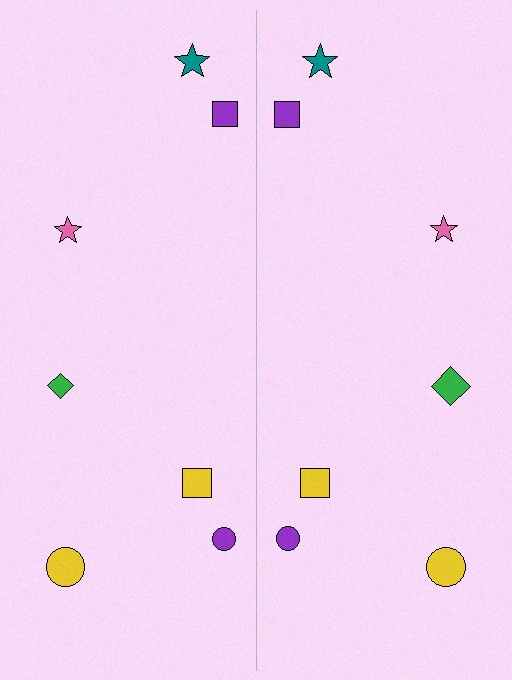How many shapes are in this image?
There are 14 shapes in this image.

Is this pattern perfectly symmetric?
No, the pattern is not perfectly symmetric. The green diamond on the right side has a different size than its mirror counterpart.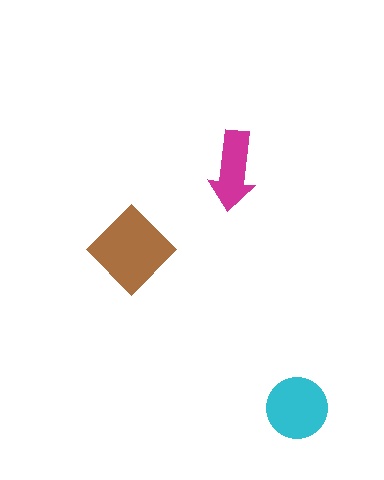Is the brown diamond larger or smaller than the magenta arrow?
Larger.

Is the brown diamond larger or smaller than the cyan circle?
Larger.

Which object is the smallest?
The magenta arrow.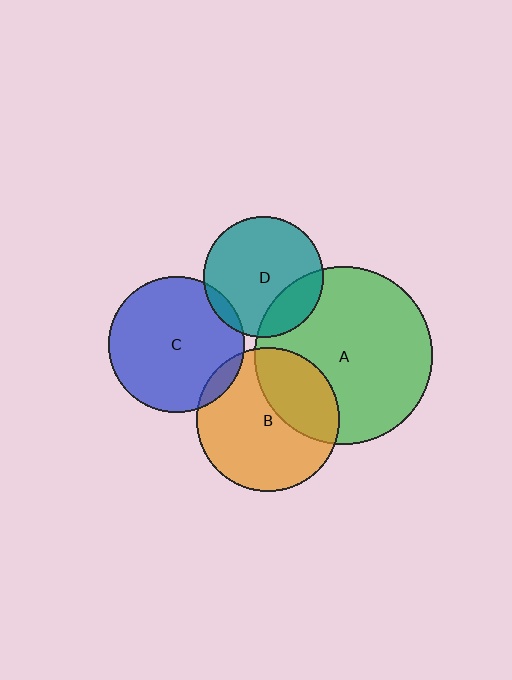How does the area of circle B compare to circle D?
Approximately 1.4 times.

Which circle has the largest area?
Circle A (green).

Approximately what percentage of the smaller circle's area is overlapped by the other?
Approximately 20%.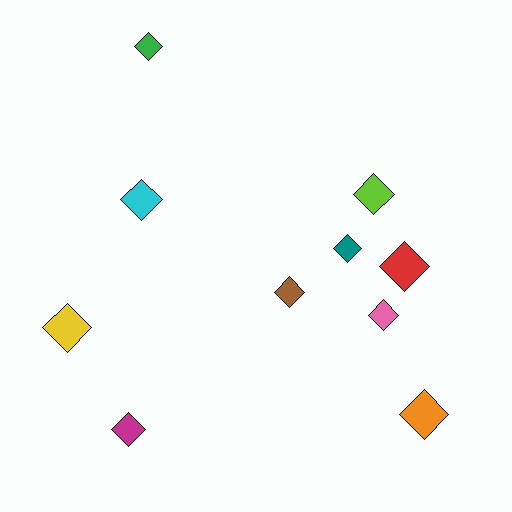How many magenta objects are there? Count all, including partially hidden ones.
There is 1 magenta object.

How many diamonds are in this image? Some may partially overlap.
There are 10 diamonds.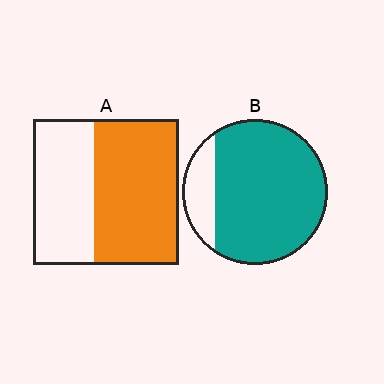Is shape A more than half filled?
Yes.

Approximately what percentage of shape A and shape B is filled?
A is approximately 60% and B is approximately 85%.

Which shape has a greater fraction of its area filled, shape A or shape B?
Shape B.